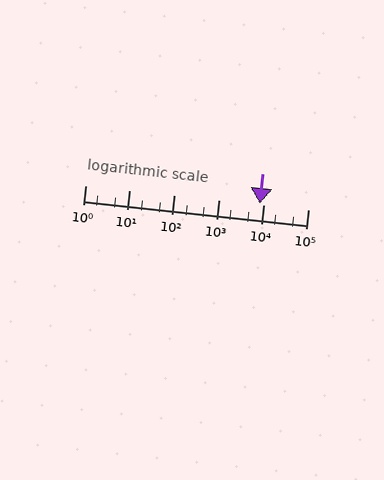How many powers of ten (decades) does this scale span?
The scale spans 5 decades, from 1 to 100000.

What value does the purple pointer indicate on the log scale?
The pointer indicates approximately 8200.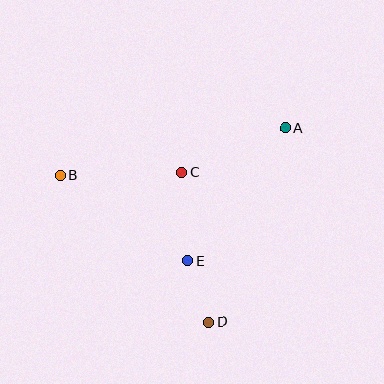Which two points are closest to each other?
Points D and E are closest to each other.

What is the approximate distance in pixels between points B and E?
The distance between B and E is approximately 154 pixels.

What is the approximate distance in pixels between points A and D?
The distance between A and D is approximately 208 pixels.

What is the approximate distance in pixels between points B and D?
The distance between B and D is approximately 209 pixels.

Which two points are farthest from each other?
Points A and B are farthest from each other.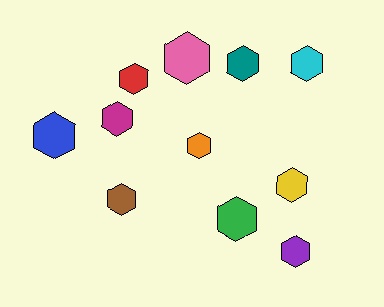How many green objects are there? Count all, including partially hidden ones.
There is 1 green object.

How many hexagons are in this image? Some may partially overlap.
There are 11 hexagons.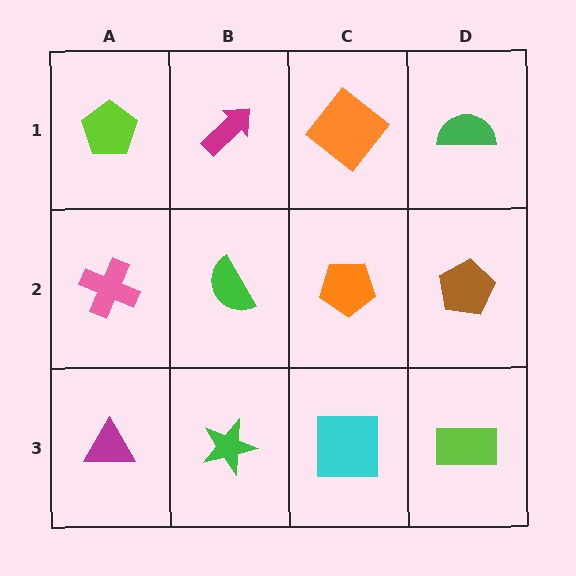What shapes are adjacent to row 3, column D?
A brown pentagon (row 2, column D), a cyan square (row 3, column C).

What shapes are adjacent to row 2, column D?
A green semicircle (row 1, column D), a lime rectangle (row 3, column D), an orange pentagon (row 2, column C).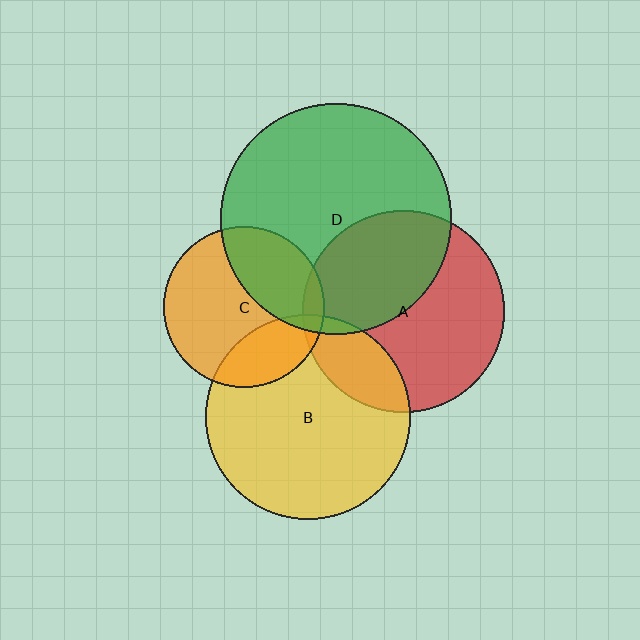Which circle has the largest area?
Circle D (green).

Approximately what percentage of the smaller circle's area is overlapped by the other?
Approximately 5%.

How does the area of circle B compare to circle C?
Approximately 1.6 times.